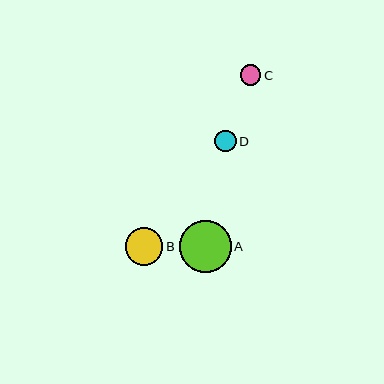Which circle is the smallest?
Circle C is the smallest with a size of approximately 21 pixels.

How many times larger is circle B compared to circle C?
Circle B is approximately 1.8 times the size of circle C.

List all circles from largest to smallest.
From largest to smallest: A, B, D, C.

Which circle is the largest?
Circle A is the largest with a size of approximately 52 pixels.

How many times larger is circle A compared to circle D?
Circle A is approximately 2.4 times the size of circle D.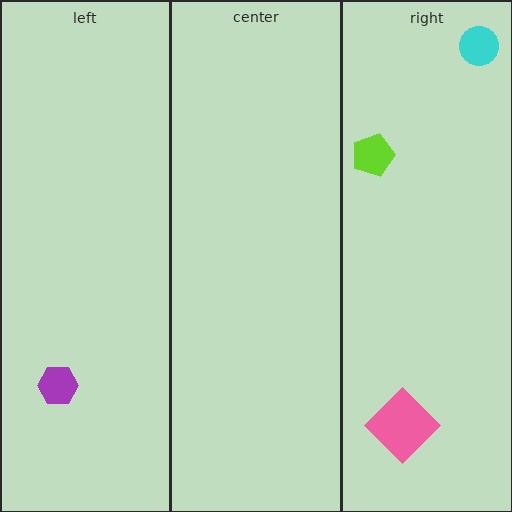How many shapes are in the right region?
3.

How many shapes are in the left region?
1.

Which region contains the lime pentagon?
The right region.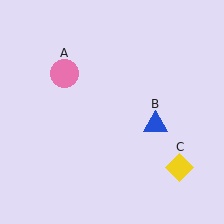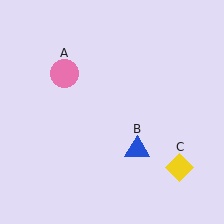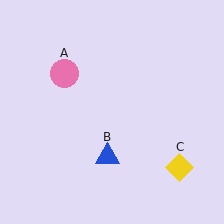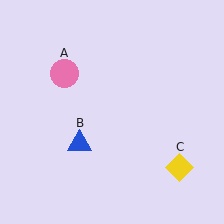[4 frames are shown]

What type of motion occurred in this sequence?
The blue triangle (object B) rotated clockwise around the center of the scene.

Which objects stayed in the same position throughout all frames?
Pink circle (object A) and yellow diamond (object C) remained stationary.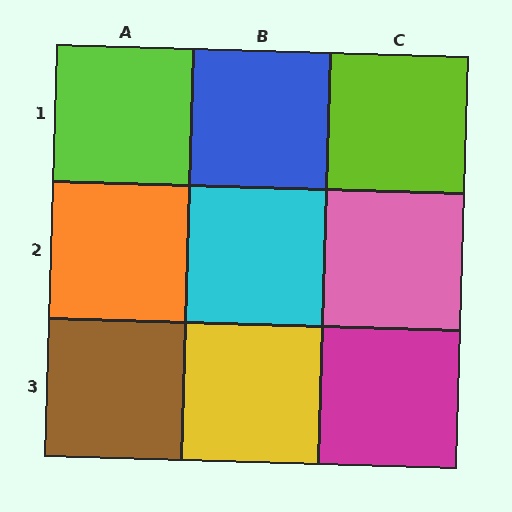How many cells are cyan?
1 cell is cyan.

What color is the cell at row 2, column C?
Pink.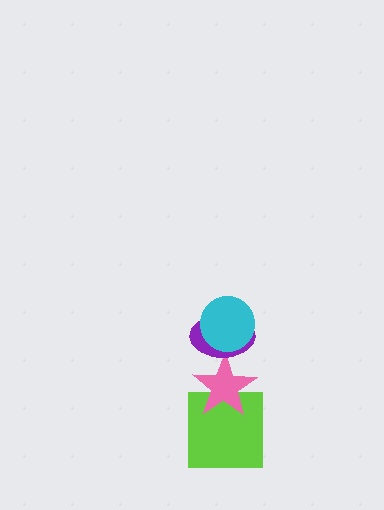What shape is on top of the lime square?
The pink star is on top of the lime square.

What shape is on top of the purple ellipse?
The cyan circle is on top of the purple ellipse.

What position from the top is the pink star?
The pink star is 3rd from the top.